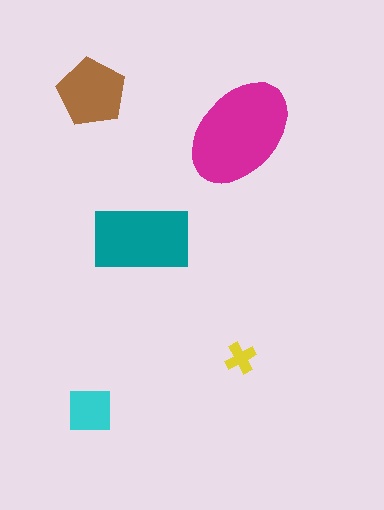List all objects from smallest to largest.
The yellow cross, the cyan square, the brown pentagon, the teal rectangle, the magenta ellipse.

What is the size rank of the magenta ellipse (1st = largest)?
1st.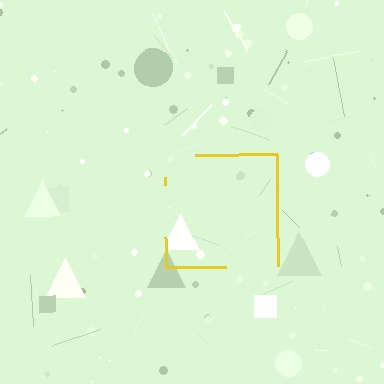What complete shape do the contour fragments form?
The contour fragments form a square.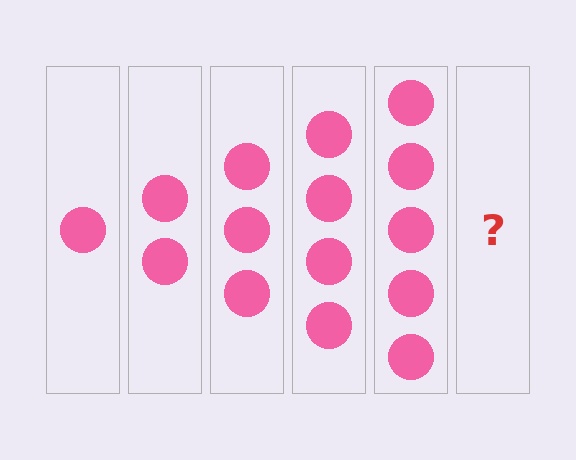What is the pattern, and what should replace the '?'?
The pattern is that each step adds one more circle. The '?' should be 6 circles.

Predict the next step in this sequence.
The next step is 6 circles.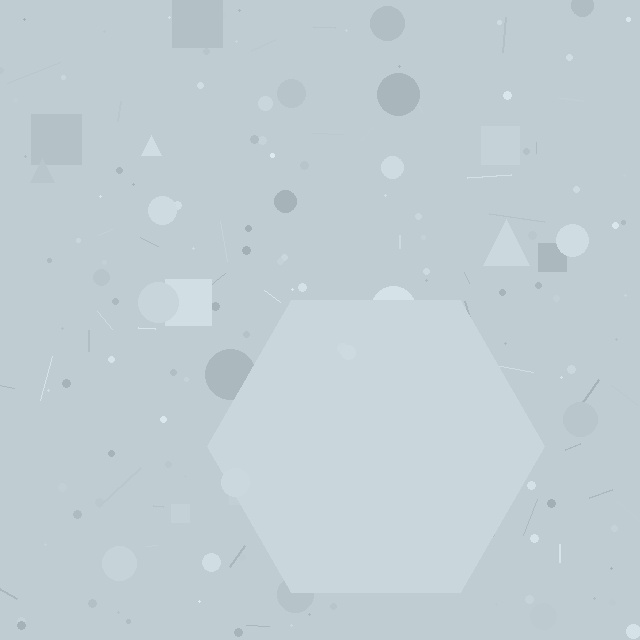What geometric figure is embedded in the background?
A hexagon is embedded in the background.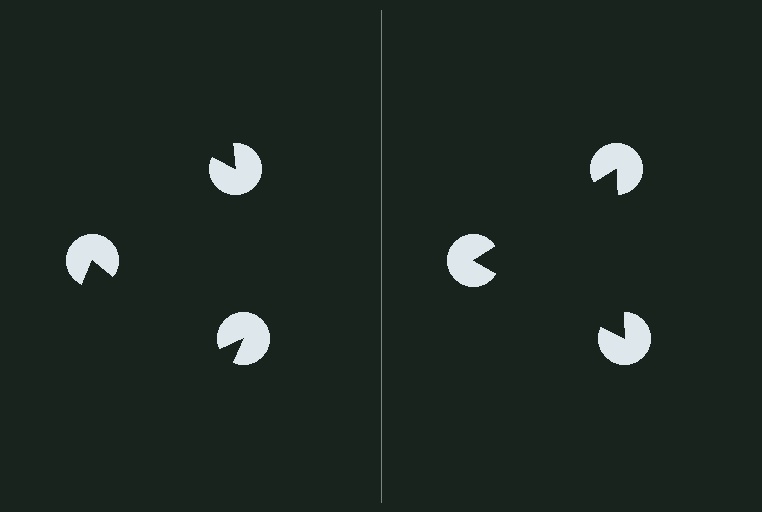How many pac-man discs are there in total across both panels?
6 — 3 on each side.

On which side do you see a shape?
An illusory triangle appears on the right side. On the left side the wedge cuts are rotated, so no coherent shape forms.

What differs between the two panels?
The pac-man discs are positioned identically on both sides; only the wedge orientations differ. On the right they align to a triangle; on the left they are misaligned.